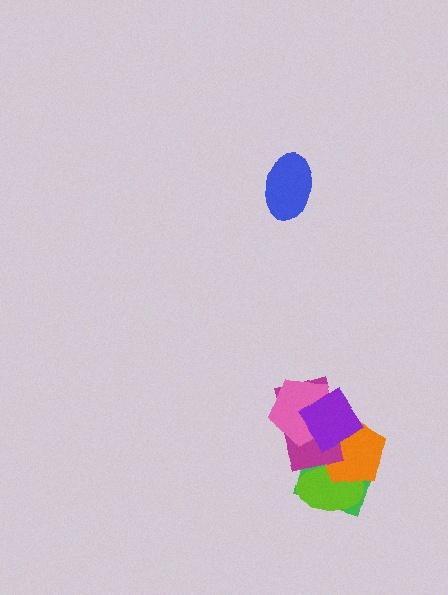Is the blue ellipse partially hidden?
No, no other shape covers it.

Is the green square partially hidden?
Yes, it is partially covered by another shape.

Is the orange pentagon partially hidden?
Yes, it is partially covered by another shape.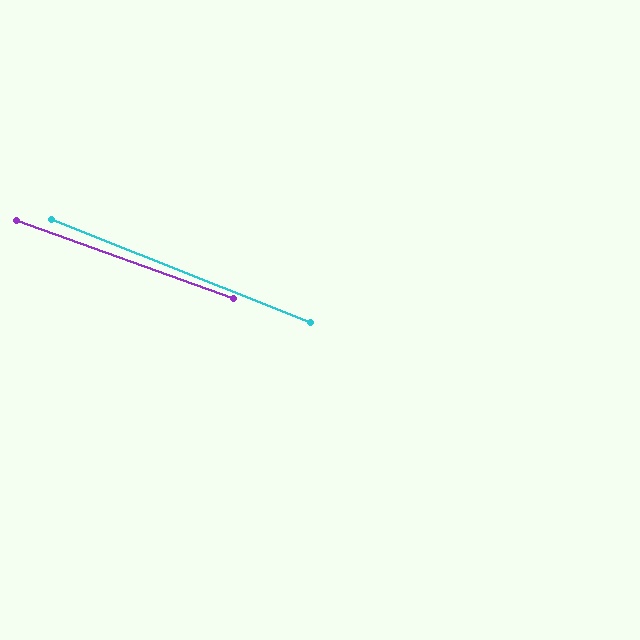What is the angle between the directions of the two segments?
Approximately 2 degrees.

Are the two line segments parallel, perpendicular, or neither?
Parallel — their directions differ by only 1.9°.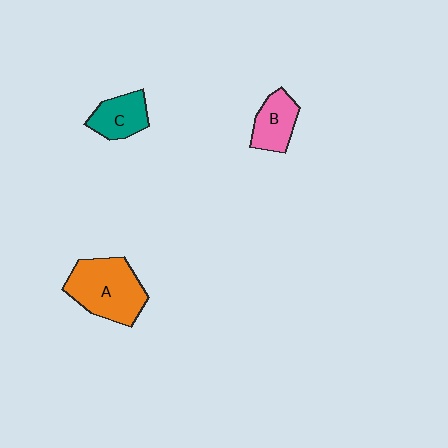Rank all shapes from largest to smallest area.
From largest to smallest: A (orange), B (pink), C (teal).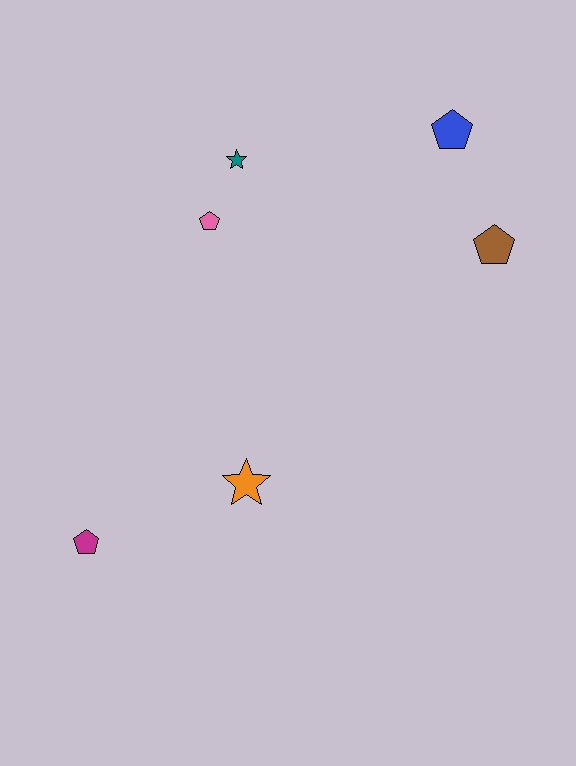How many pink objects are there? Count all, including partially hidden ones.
There is 1 pink object.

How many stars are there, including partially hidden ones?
There are 2 stars.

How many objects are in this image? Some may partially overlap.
There are 6 objects.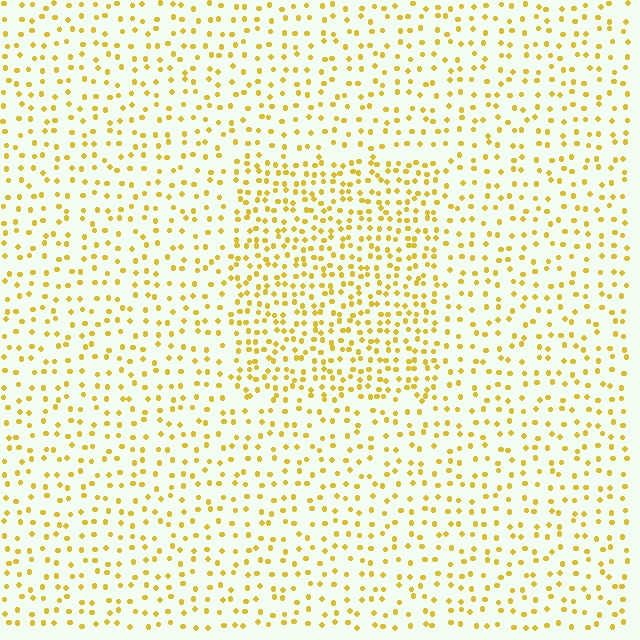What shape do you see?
I see a rectangle.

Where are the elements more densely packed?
The elements are more densely packed inside the rectangle boundary.